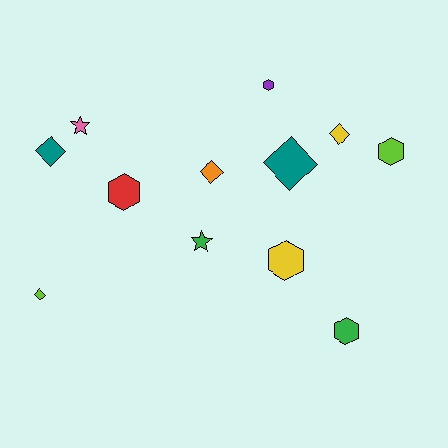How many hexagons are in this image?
There are 5 hexagons.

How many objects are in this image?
There are 12 objects.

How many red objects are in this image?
There is 1 red object.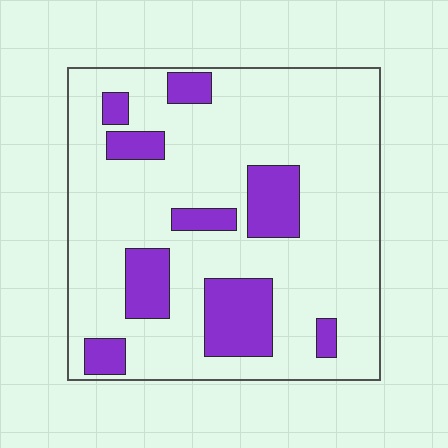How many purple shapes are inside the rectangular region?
9.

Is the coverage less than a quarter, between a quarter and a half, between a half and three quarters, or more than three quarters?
Less than a quarter.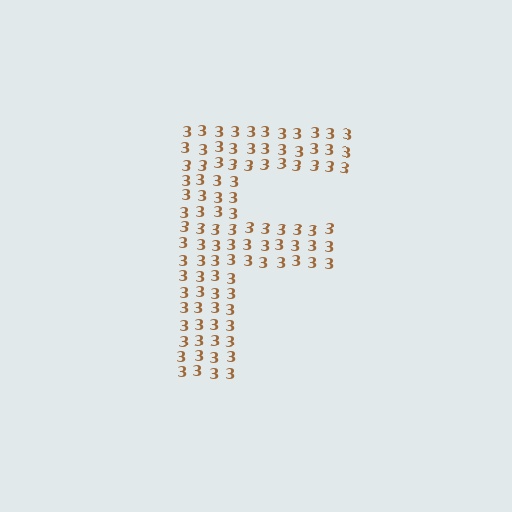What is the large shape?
The large shape is the letter F.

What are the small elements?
The small elements are digit 3's.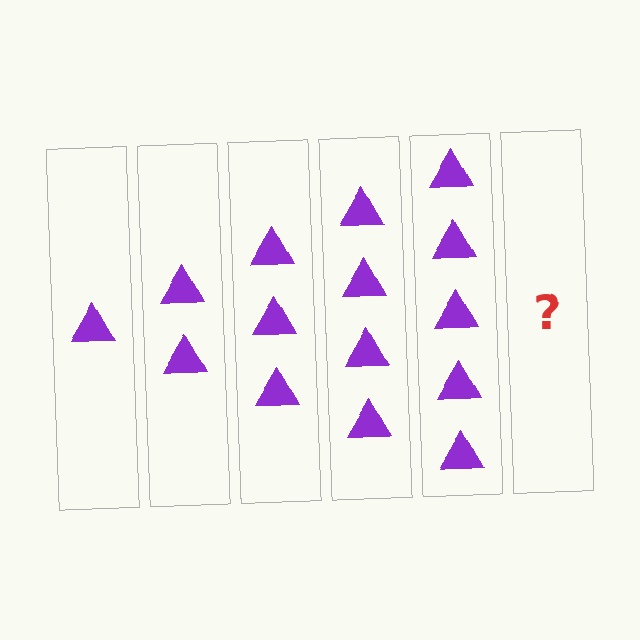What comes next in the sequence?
The next element should be 6 triangles.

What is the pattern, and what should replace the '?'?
The pattern is that each step adds one more triangle. The '?' should be 6 triangles.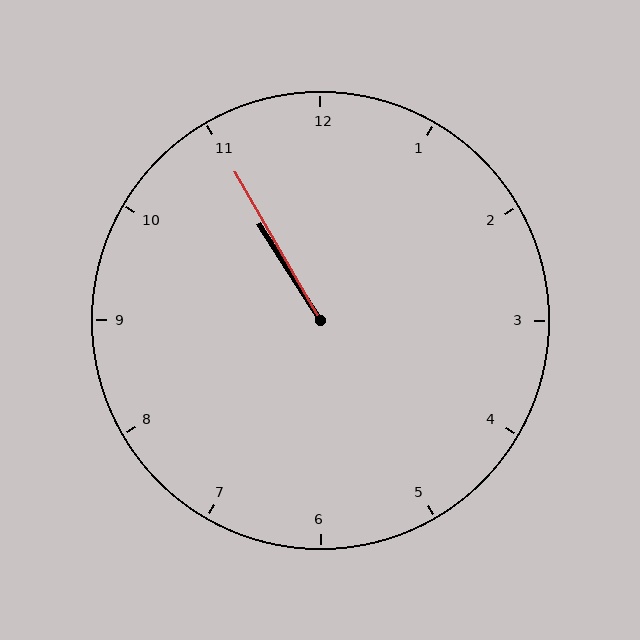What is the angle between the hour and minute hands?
Approximately 2 degrees.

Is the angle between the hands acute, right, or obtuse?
It is acute.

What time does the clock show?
10:55.